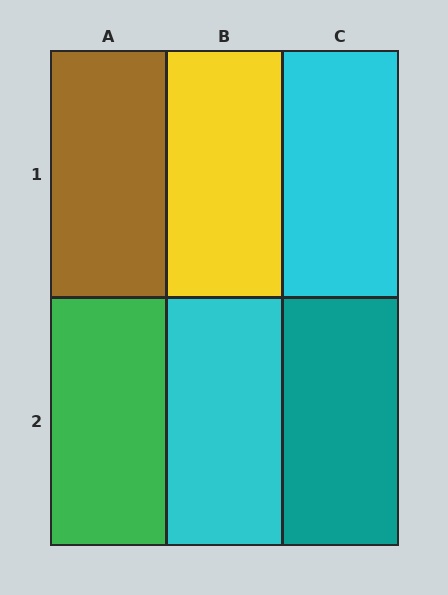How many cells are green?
1 cell is green.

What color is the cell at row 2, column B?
Cyan.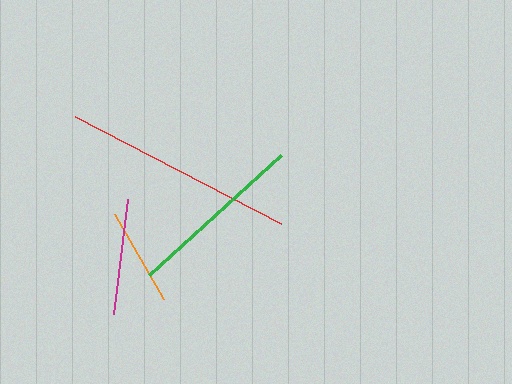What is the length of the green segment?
The green segment is approximately 178 pixels long.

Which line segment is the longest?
The red line is the longest at approximately 232 pixels.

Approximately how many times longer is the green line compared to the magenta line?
The green line is approximately 1.5 times the length of the magenta line.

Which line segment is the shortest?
The orange line is the shortest at approximately 98 pixels.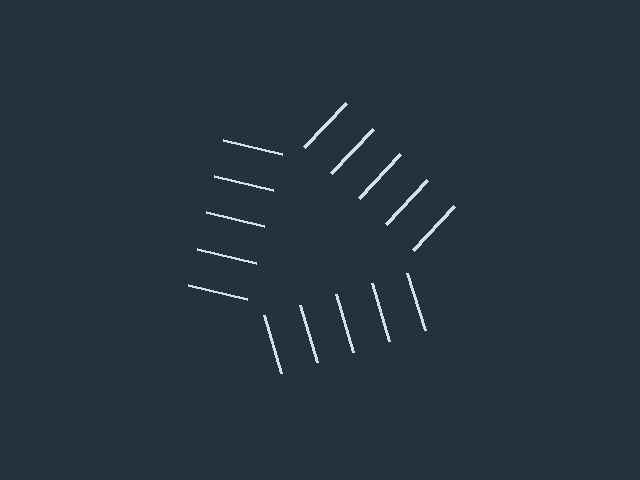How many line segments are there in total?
15 — 5 along each of the 3 edges.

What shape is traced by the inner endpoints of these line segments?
An illusory triangle — the line segments terminate on its edges but no continuous stroke is drawn.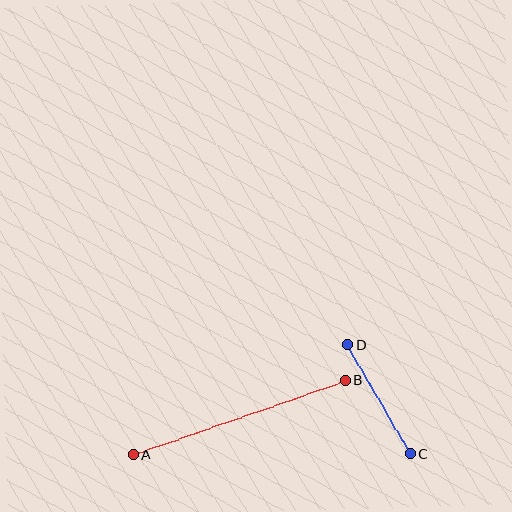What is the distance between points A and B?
The distance is approximately 225 pixels.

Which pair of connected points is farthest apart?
Points A and B are farthest apart.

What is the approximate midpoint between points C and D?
The midpoint is at approximately (379, 399) pixels.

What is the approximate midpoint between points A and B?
The midpoint is at approximately (239, 417) pixels.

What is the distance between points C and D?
The distance is approximately 126 pixels.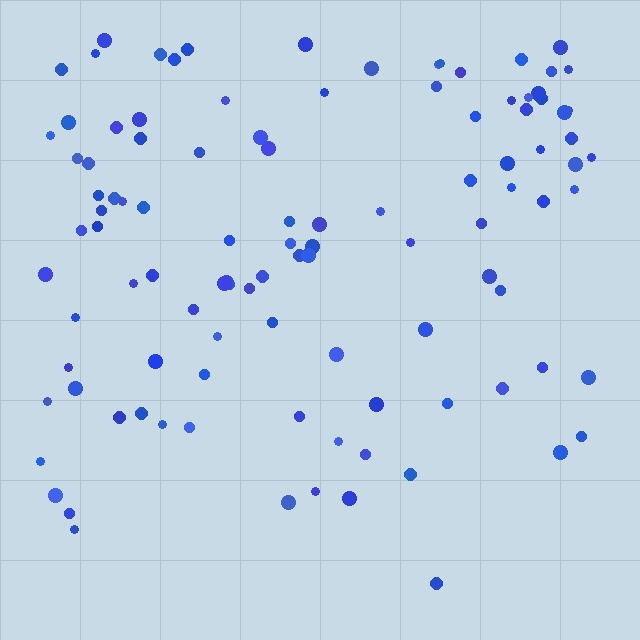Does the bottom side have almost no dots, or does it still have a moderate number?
Still a moderate number, just noticeably fewer than the top.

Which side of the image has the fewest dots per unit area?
The bottom.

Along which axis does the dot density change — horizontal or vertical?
Vertical.